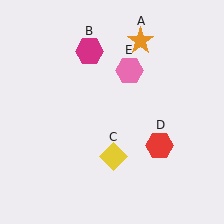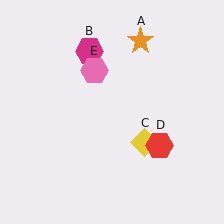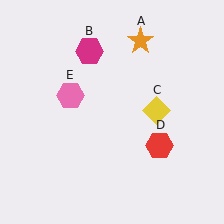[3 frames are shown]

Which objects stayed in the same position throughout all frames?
Orange star (object A) and magenta hexagon (object B) and red hexagon (object D) remained stationary.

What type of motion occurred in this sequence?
The yellow diamond (object C), pink hexagon (object E) rotated counterclockwise around the center of the scene.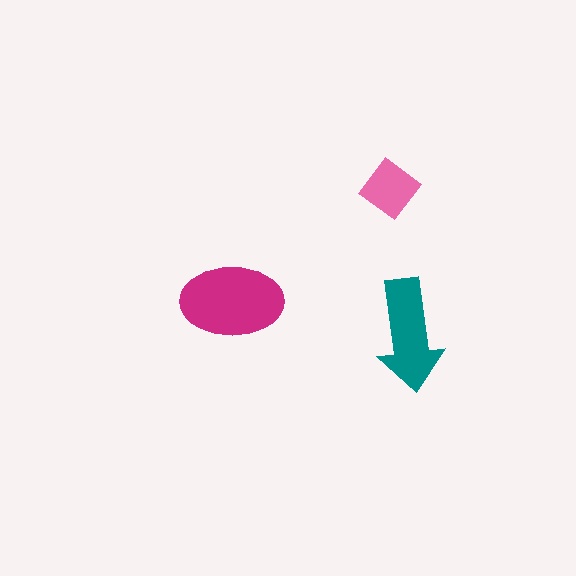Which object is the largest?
The magenta ellipse.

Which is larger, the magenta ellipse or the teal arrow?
The magenta ellipse.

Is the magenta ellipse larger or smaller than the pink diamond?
Larger.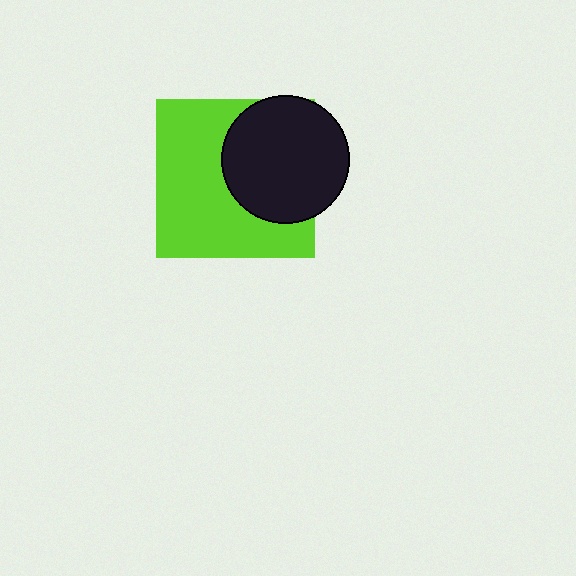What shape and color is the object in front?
The object in front is a black circle.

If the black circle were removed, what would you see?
You would see the complete lime square.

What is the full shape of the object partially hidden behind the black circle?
The partially hidden object is a lime square.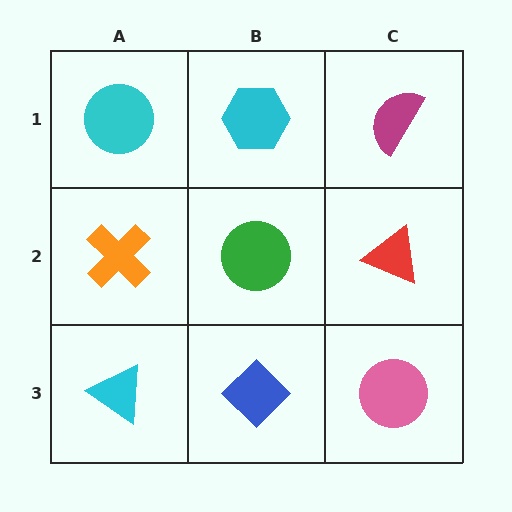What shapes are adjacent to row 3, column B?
A green circle (row 2, column B), a cyan triangle (row 3, column A), a pink circle (row 3, column C).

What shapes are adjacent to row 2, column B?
A cyan hexagon (row 1, column B), a blue diamond (row 3, column B), an orange cross (row 2, column A), a red triangle (row 2, column C).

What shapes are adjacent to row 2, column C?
A magenta semicircle (row 1, column C), a pink circle (row 3, column C), a green circle (row 2, column B).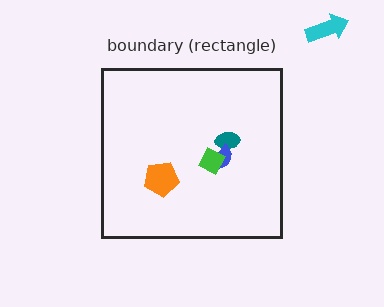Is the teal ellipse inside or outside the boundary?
Inside.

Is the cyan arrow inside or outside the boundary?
Outside.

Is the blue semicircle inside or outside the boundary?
Inside.